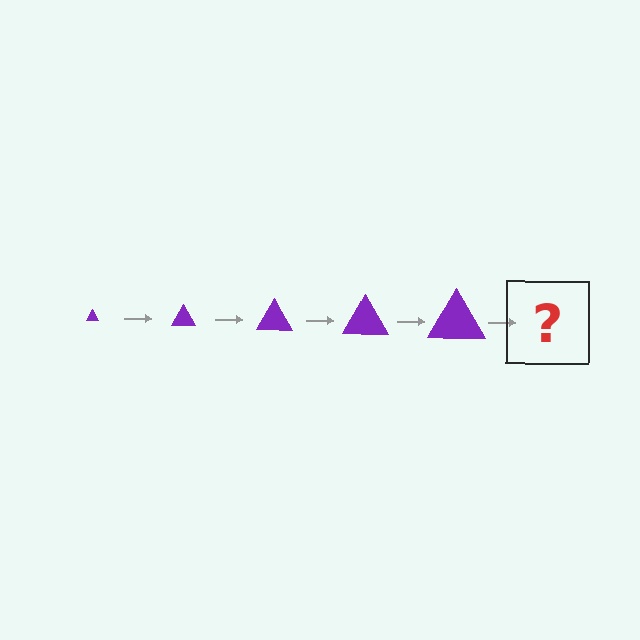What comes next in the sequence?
The next element should be a purple triangle, larger than the previous one.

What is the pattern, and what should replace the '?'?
The pattern is that the triangle gets progressively larger each step. The '?' should be a purple triangle, larger than the previous one.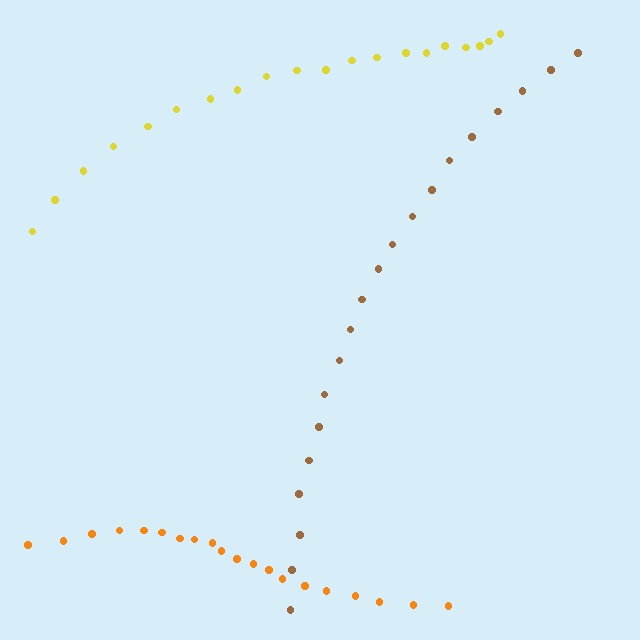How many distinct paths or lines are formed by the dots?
There are 3 distinct paths.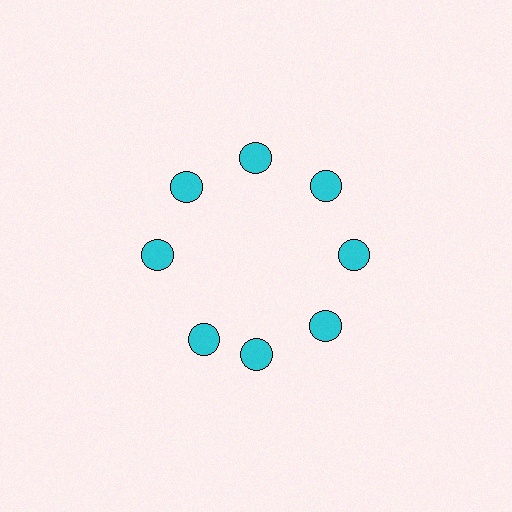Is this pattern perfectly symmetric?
No. The 8 cyan circles are arranged in a ring, but one element near the 8 o'clock position is rotated out of alignment along the ring, breaking the 8-fold rotational symmetry.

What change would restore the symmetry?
The symmetry would be restored by rotating it back into even spacing with its neighbors so that all 8 circles sit at equal angles and equal distance from the center.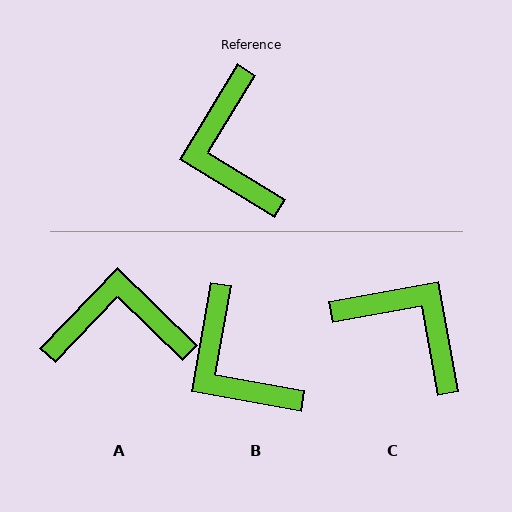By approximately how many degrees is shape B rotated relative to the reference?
Approximately 21 degrees counter-clockwise.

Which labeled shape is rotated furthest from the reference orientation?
C, about 138 degrees away.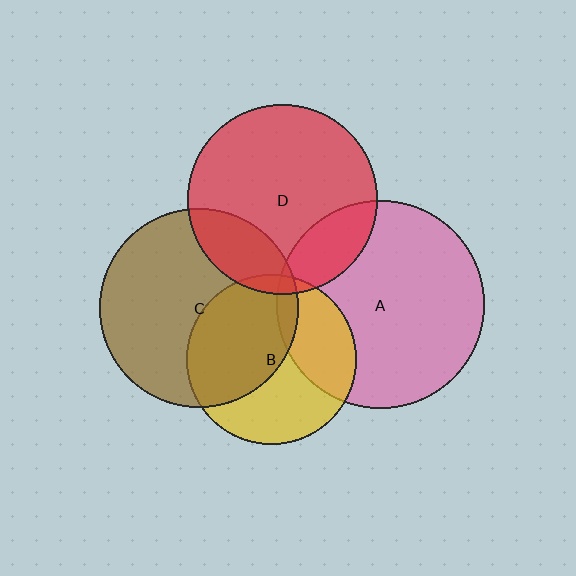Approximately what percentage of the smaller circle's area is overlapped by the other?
Approximately 20%.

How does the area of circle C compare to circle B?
Approximately 1.4 times.